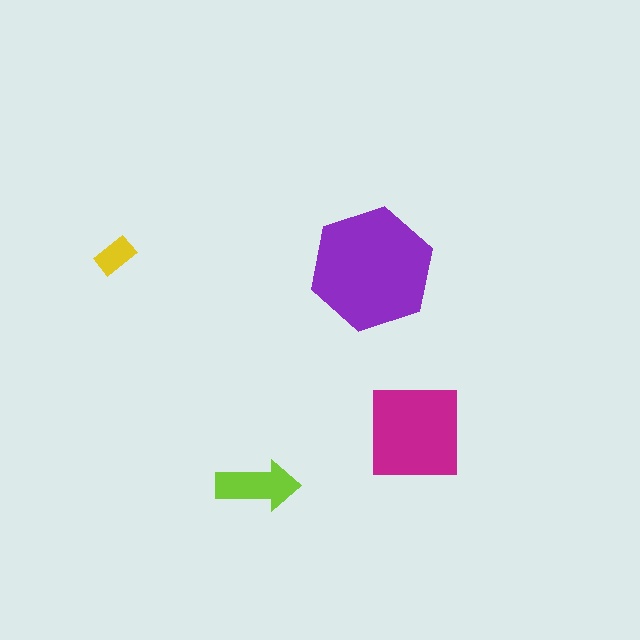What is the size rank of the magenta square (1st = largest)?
2nd.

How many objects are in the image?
There are 4 objects in the image.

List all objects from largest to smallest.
The purple hexagon, the magenta square, the lime arrow, the yellow rectangle.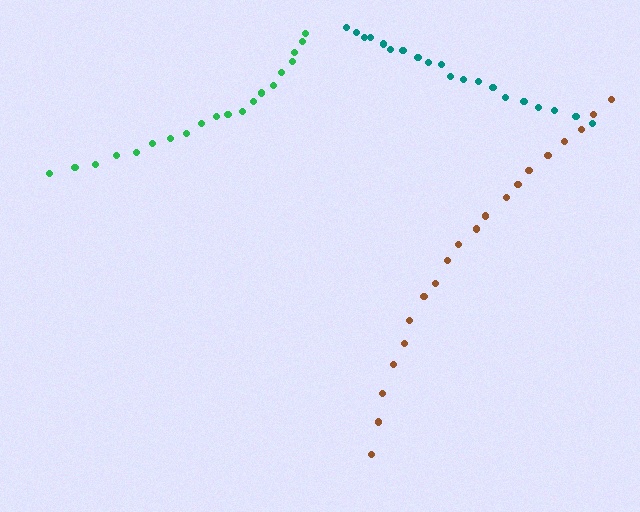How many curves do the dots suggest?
There are 3 distinct paths.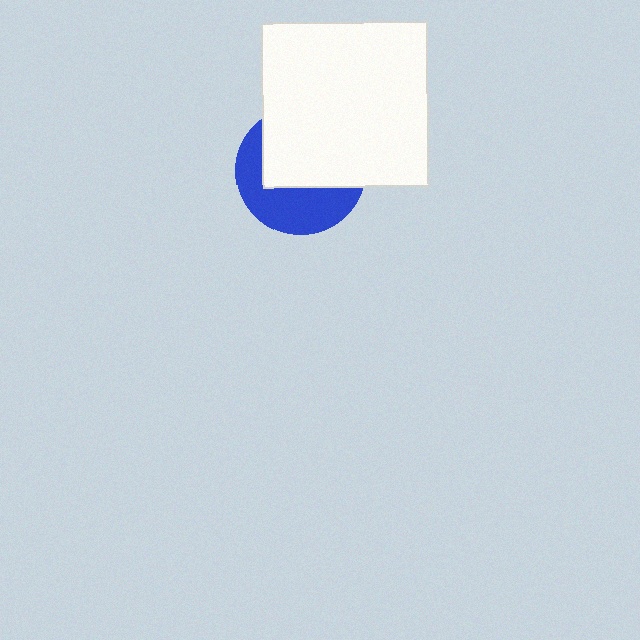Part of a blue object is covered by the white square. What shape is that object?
It is a circle.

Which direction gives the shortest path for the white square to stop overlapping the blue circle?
Moving up gives the shortest separation.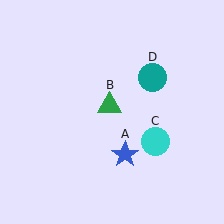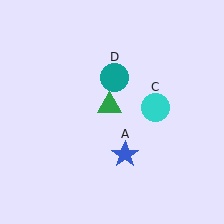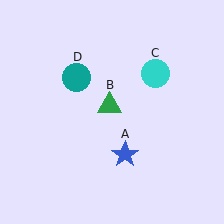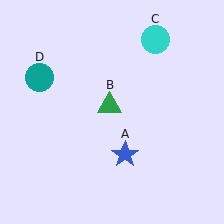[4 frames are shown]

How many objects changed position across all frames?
2 objects changed position: cyan circle (object C), teal circle (object D).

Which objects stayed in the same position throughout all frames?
Blue star (object A) and green triangle (object B) remained stationary.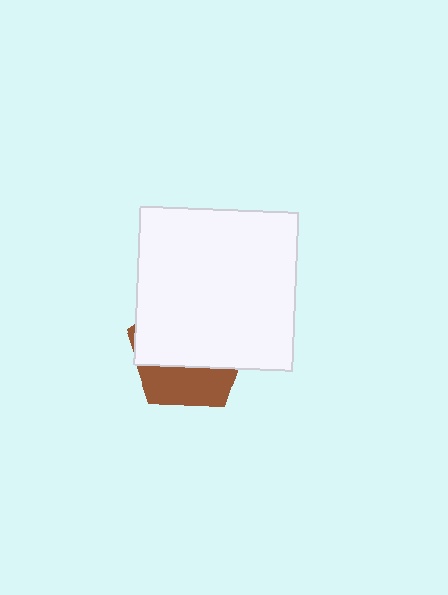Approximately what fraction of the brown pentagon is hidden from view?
Roughly 66% of the brown pentagon is hidden behind the white square.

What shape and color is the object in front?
The object in front is a white square.